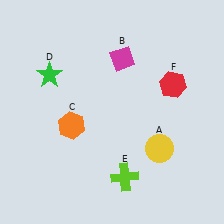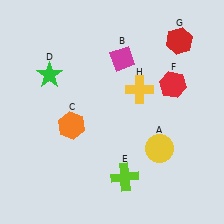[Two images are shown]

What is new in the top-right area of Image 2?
A yellow cross (H) was added in the top-right area of Image 2.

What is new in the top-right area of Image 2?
A red hexagon (G) was added in the top-right area of Image 2.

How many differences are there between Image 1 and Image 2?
There are 2 differences between the two images.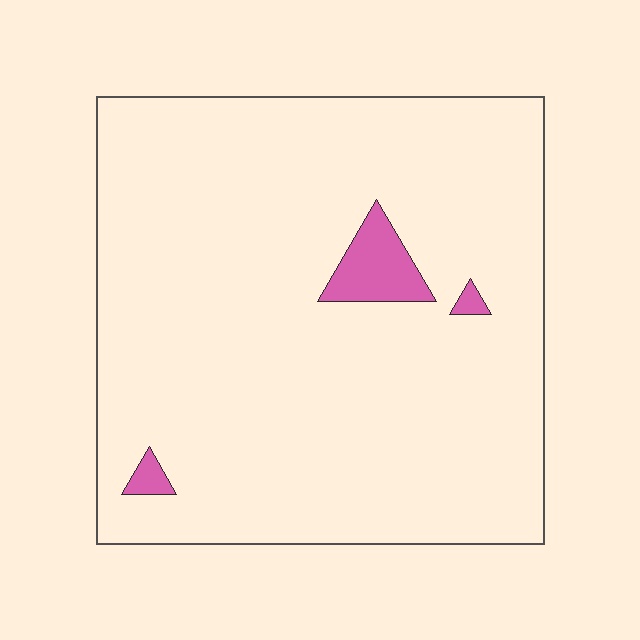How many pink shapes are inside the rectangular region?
3.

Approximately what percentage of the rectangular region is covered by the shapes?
Approximately 5%.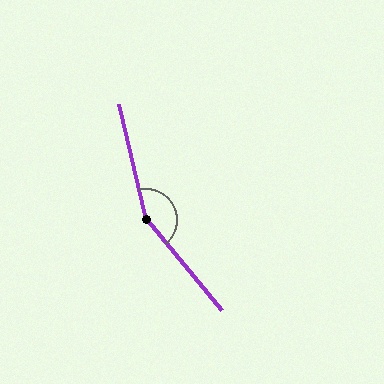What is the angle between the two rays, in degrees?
Approximately 153 degrees.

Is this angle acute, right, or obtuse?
It is obtuse.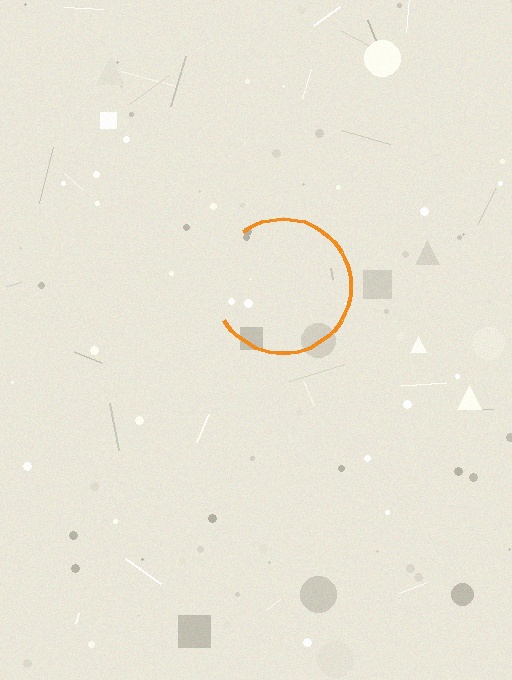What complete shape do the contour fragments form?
The contour fragments form a circle.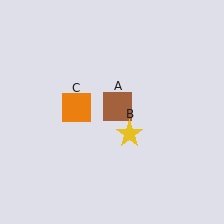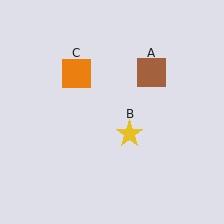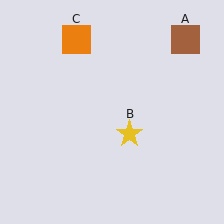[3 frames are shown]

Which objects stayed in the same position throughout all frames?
Yellow star (object B) remained stationary.